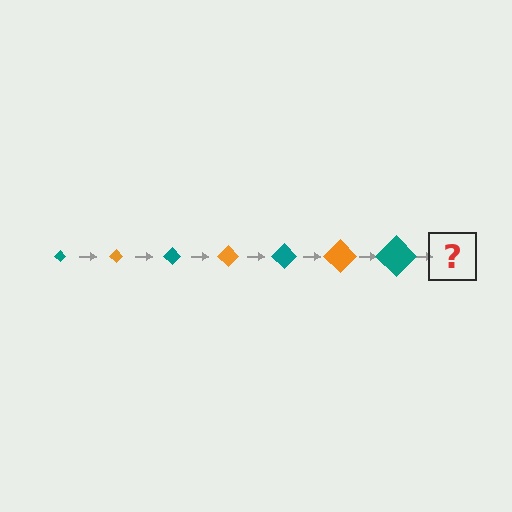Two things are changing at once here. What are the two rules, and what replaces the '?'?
The two rules are that the diamond grows larger each step and the color cycles through teal and orange. The '?' should be an orange diamond, larger than the previous one.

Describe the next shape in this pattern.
It should be an orange diamond, larger than the previous one.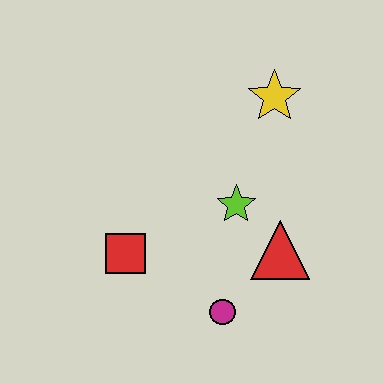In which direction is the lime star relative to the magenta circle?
The lime star is above the magenta circle.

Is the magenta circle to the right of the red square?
Yes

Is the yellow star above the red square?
Yes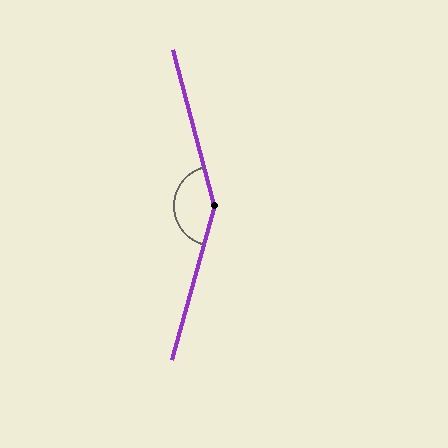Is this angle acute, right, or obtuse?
It is obtuse.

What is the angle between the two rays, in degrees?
Approximately 150 degrees.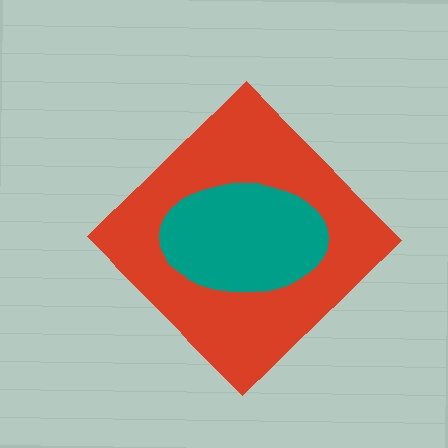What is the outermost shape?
The red diamond.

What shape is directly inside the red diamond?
The teal ellipse.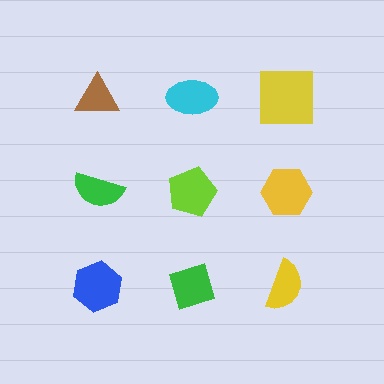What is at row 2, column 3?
A yellow hexagon.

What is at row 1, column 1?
A brown triangle.